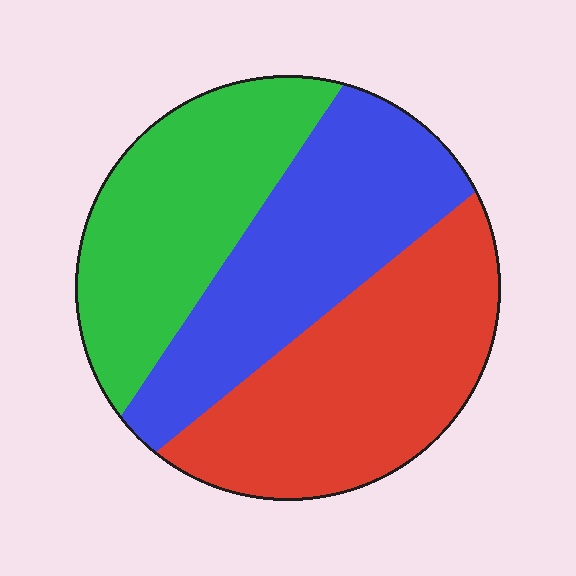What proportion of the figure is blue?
Blue takes up about one third (1/3) of the figure.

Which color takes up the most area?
Red, at roughly 35%.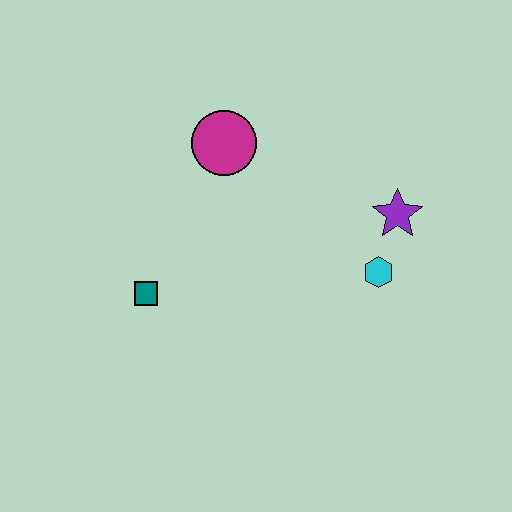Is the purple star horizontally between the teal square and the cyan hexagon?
No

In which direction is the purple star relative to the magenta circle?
The purple star is to the right of the magenta circle.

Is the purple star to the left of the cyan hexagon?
No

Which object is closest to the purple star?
The cyan hexagon is closest to the purple star.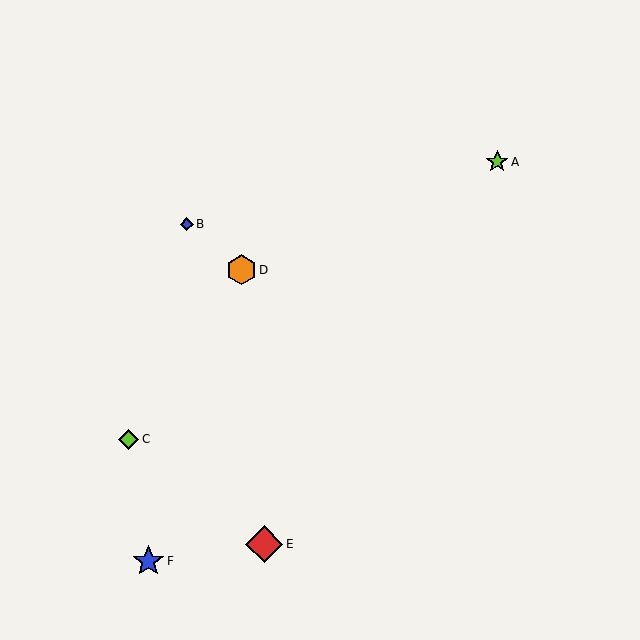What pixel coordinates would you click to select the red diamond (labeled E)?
Click at (264, 544) to select the red diamond E.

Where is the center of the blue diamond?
The center of the blue diamond is at (187, 224).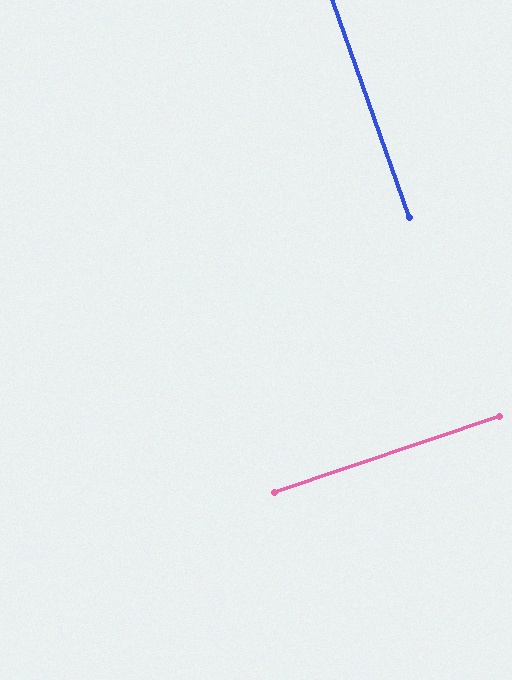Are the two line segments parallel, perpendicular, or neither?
Perpendicular — they meet at approximately 89°.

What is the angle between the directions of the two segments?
Approximately 89 degrees.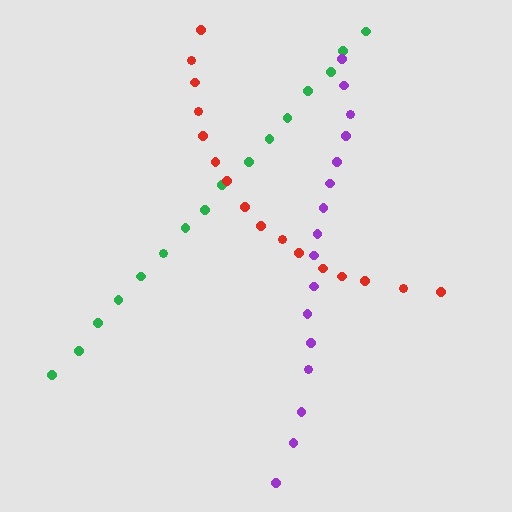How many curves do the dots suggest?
There are 3 distinct paths.